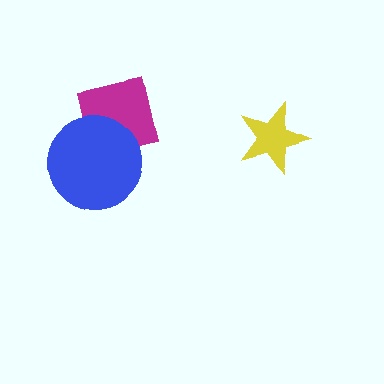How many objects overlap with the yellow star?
0 objects overlap with the yellow star.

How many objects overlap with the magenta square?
1 object overlaps with the magenta square.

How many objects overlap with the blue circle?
1 object overlaps with the blue circle.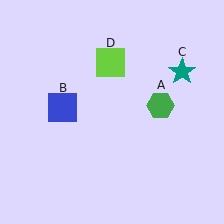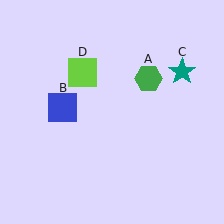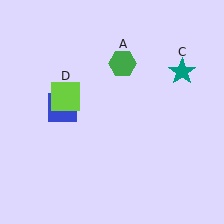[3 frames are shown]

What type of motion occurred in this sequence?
The green hexagon (object A), lime square (object D) rotated counterclockwise around the center of the scene.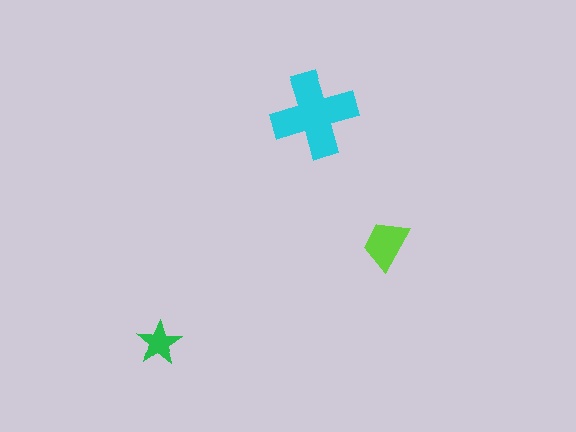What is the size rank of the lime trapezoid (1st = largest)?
2nd.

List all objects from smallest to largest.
The green star, the lime trapezoid, the cyan cross.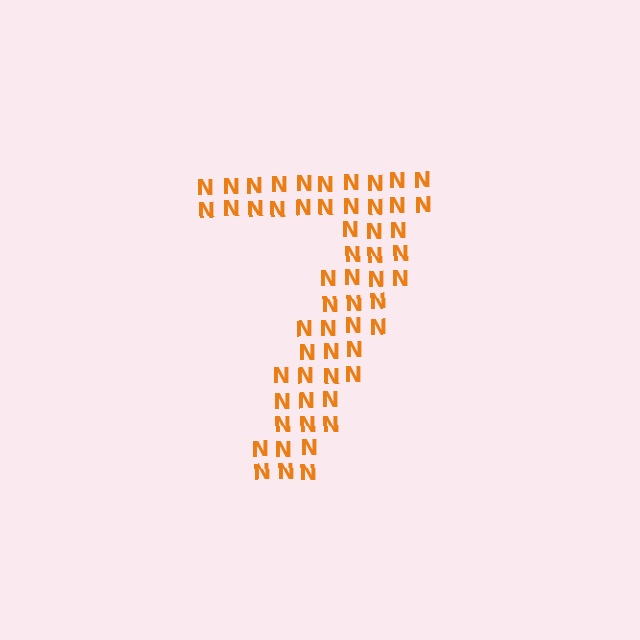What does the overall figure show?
The overall figure shows the digit 7.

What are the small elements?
The small elements are letter N's.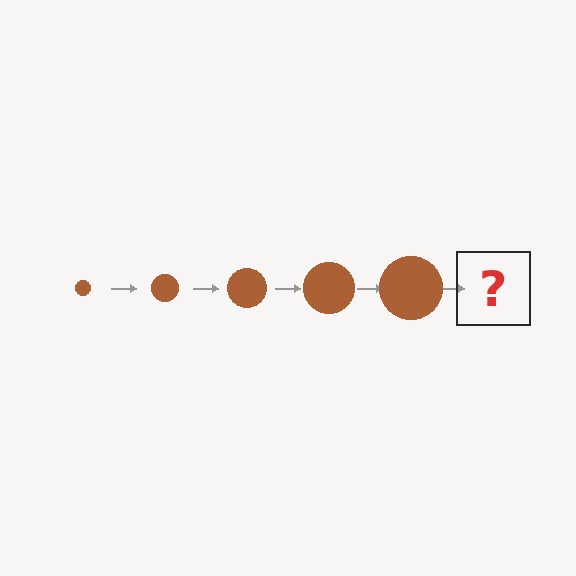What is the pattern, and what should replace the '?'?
The pattern is that the circle gets progressively larger each step. The '?' should be a brown circle, larger than the previous one.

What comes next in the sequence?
The next element should be a brown circle, larger than the previous one.